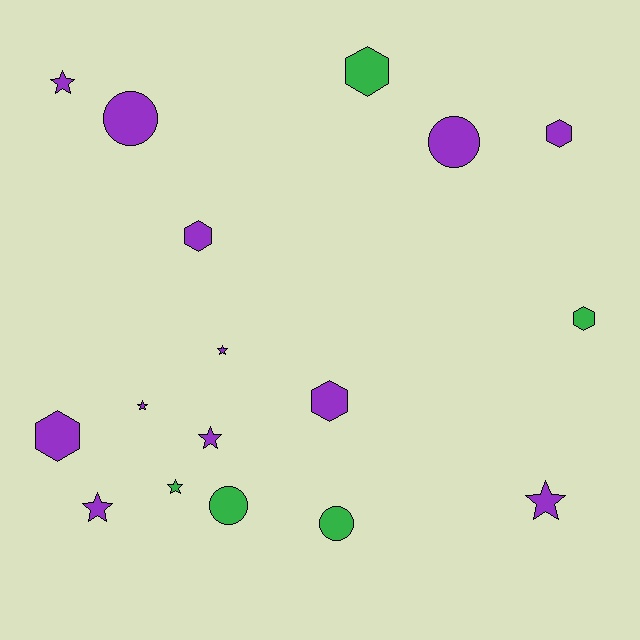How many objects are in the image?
There are 17 objects.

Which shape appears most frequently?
Star, with 7 objects.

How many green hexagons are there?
There are 2 green hexagons.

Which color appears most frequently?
Purple, with 12 objects.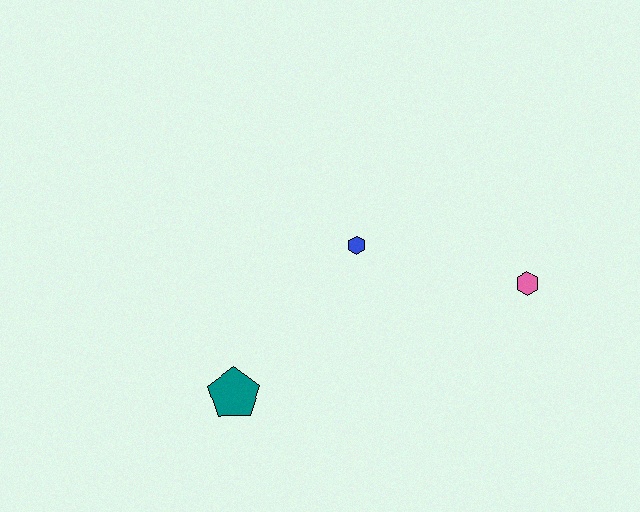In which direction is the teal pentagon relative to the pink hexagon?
The teal pentagon is to the left of the pink hexagon.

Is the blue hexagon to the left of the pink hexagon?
Yes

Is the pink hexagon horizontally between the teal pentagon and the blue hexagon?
No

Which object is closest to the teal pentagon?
The blue hexagon is closest to the teal pentagon.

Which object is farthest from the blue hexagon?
The teal pentagon is farthest from the blue hexagon.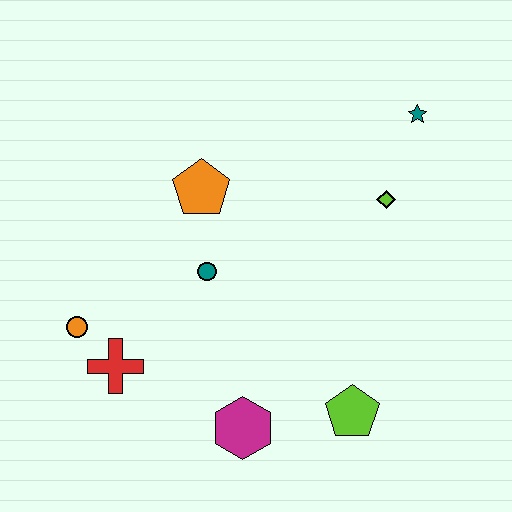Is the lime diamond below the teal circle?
No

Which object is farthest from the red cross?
The teal star is farthest from the red cross.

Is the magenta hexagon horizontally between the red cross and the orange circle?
No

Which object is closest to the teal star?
The lime diamond is closest to the teal star.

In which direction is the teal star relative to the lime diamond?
The teal star is above the lime diamond.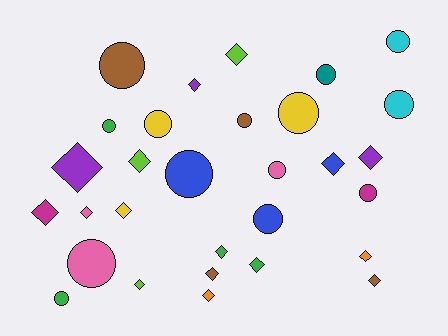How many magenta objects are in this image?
There are 2 magenta objects.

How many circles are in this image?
There are 14 circles.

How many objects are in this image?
There are 30 objects.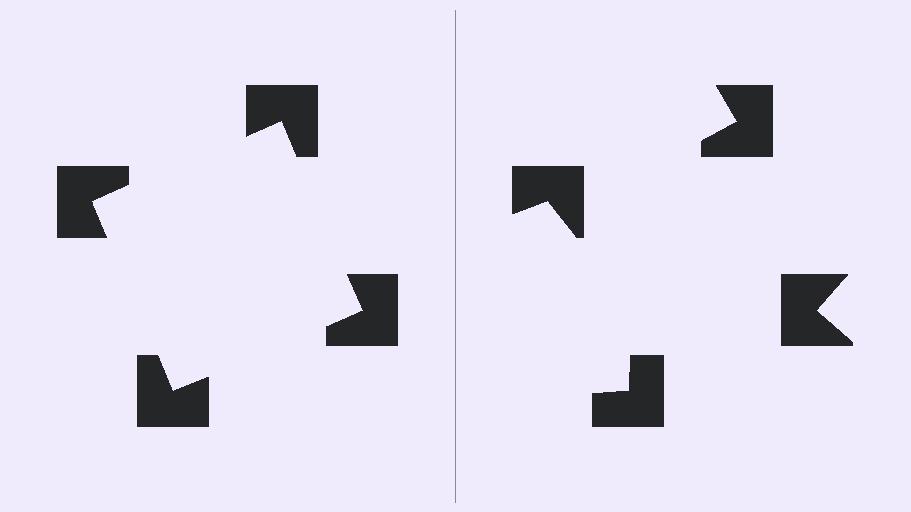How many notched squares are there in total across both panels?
8 — 4 on each side.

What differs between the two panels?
The notched squares are positioned identically on both sides; only the wedge orientations differ. On the left they align to a square; on the right they are misaligned.